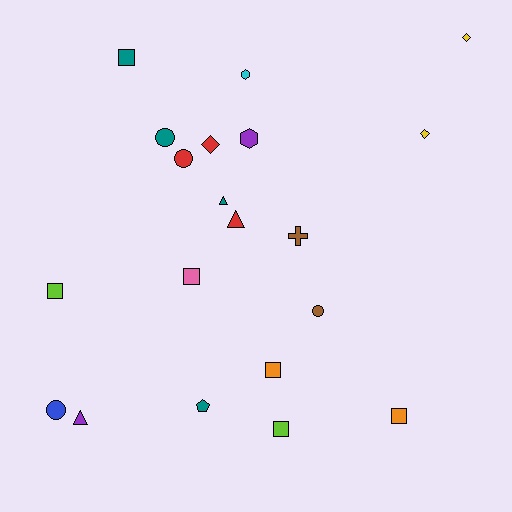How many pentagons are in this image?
There is 1 pentagon.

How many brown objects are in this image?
There are 2 brown objects.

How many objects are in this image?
There are 20 objects.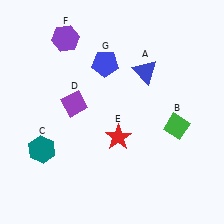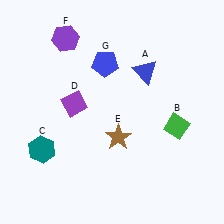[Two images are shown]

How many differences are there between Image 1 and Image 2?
There is 1 difference between the two images.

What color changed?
The star (E) changed from red in Image 1 to brown in Image 2.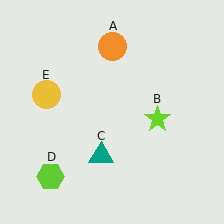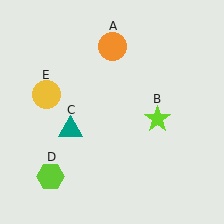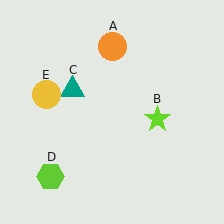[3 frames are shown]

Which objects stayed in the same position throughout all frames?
Orange circle (object A) and lime star (object B) and lime hexagon (object D) and yellow circle (object E) remained stationary.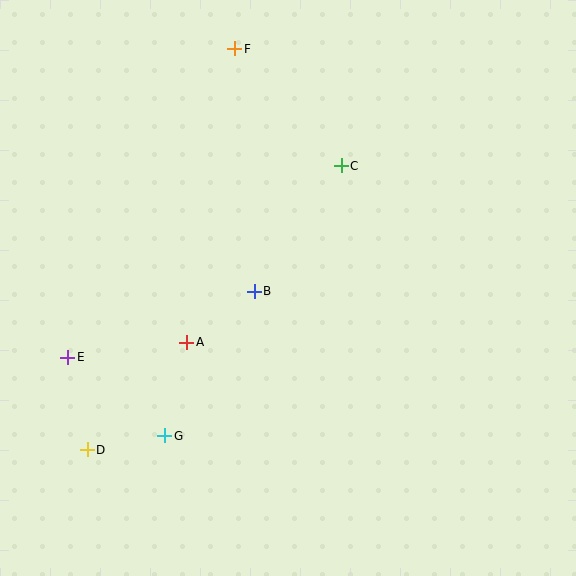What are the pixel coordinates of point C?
Point C is at (341, 166).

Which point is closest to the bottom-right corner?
Point B is closest to the bottom-right corner.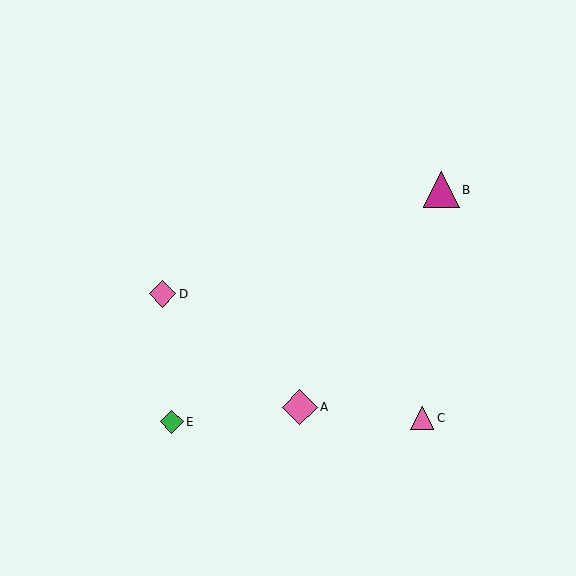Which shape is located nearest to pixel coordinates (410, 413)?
The pink triangle (labeled C) at (422, 418) is nearest to that location.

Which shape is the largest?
The magenta triangle (labeled B) is the largest.